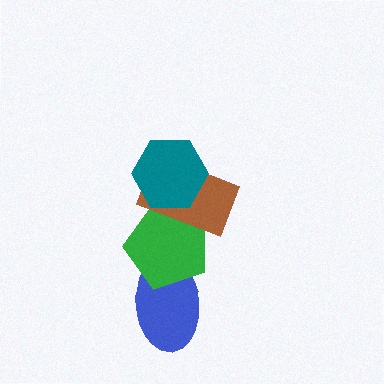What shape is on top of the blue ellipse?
The green pentagon is on top of the blue ellipse.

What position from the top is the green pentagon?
The green pentagon is 3rd from the top.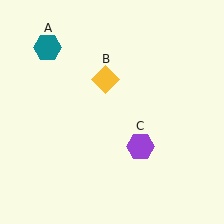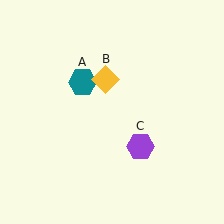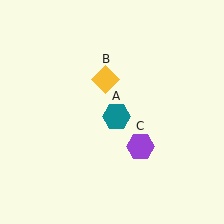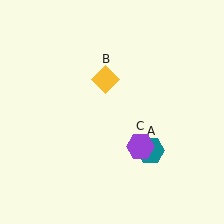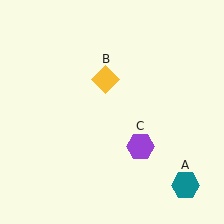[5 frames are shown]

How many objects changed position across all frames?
1 object changed position: teal hexagon (object A).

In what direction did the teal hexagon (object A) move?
The teal hexagon (object A) moved down and to the right.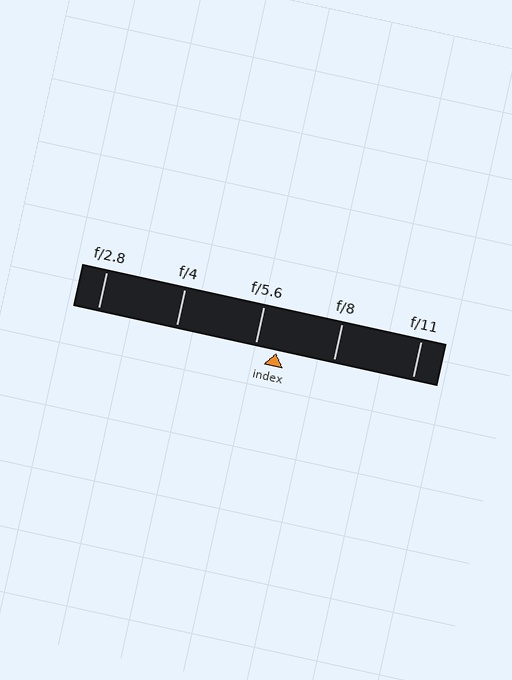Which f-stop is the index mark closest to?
The index mark is closest to f/5.6.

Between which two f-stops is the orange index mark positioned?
The index mark is between f/5.6 and f/8.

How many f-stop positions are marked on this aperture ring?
There are 5 f-stop positions marked.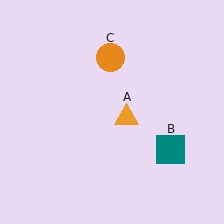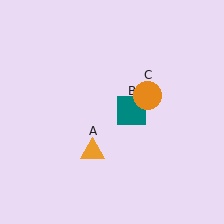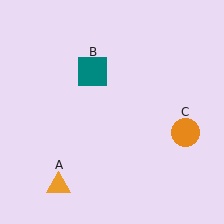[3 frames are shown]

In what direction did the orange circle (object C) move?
The orange circle (object C) moved down and to the right.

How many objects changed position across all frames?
3 objects changed position: orange triangle (object A), teal square (object B), orange circle (object C).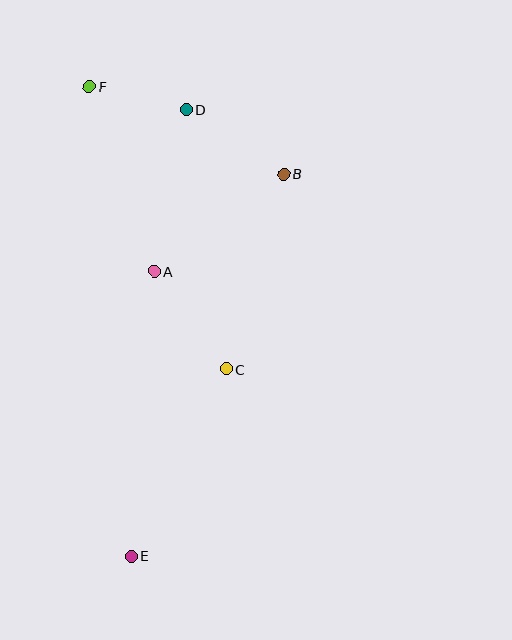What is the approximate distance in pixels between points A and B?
The distance between A and B is approximately 162 pixels.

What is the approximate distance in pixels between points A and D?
The distance between A and D is approximately 165 pixels.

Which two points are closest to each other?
Points D and F are closest to each other.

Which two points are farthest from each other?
Points E and F are farthest from each other.